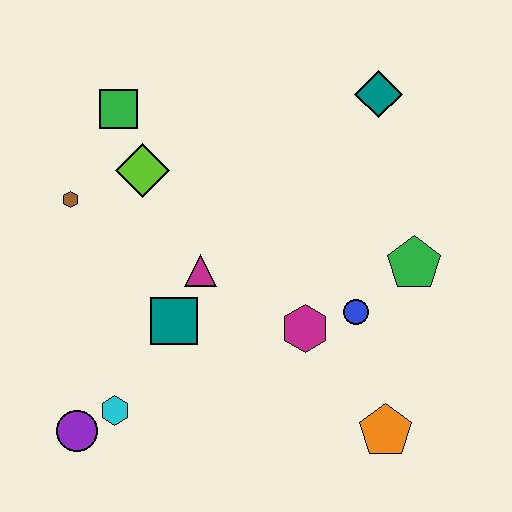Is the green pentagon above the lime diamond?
No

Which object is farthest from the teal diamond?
The purple circle is farthest from the teal diamond.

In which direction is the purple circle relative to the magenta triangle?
The purple circle is below the magenta triangle.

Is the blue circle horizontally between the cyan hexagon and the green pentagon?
Yes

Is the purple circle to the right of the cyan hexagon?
No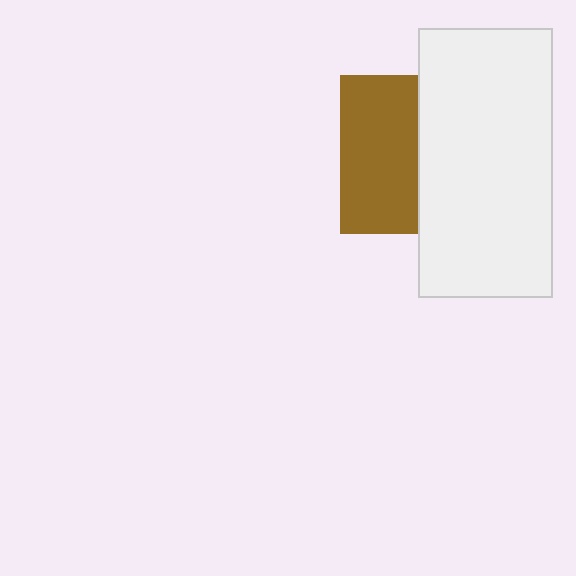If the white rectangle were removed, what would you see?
You would see the complete brown square.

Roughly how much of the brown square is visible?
About half of it is visible (roughly 49%).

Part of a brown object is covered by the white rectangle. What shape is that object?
It is a square.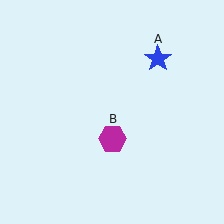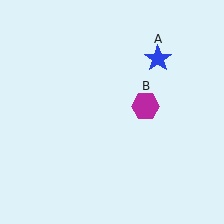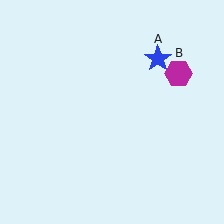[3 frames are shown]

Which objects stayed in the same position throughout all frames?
Blue star (object A) remained stationary.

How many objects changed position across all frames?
1 object changed position: magenta hexagon (object B).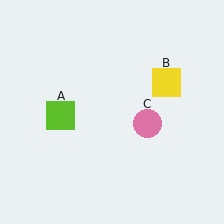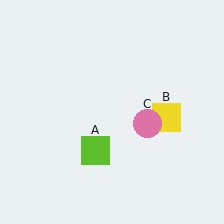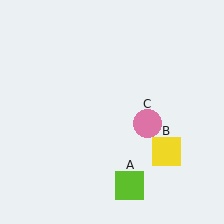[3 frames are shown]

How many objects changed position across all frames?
2 objects changed position: lime square (object A), yellow square (object B).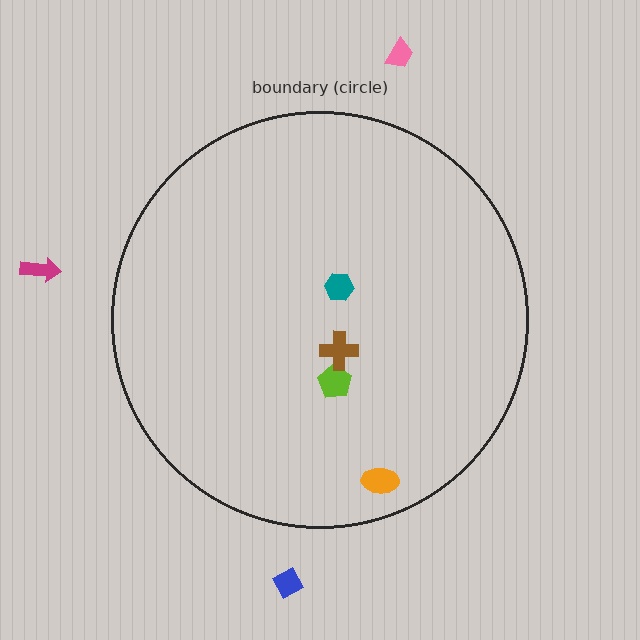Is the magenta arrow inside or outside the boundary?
Outside.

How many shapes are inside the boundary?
4 inside, 3 outside.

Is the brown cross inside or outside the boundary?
Inside.